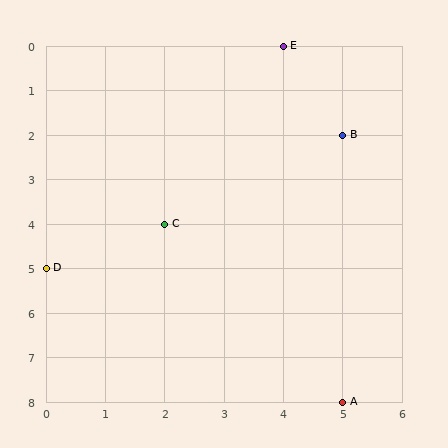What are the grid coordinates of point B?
Point B is at grid coordinates (5, 2).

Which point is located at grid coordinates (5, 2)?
Point B is at (5, 2).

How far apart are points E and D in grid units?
Points E and D are 4 columns and 5 rows apart (about 6.4 grid units diagonally).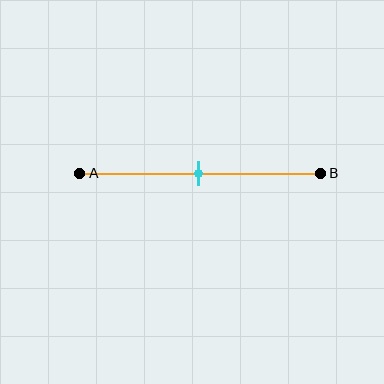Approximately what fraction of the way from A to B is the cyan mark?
The cyan mark is approximately 50% of the way from A to B.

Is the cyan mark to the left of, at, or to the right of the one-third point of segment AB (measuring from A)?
The cyan mark is to the right of the one-third point of segment AB.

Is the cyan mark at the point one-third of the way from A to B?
No, the mark is at about 50% from A, not at the 33% one-third point.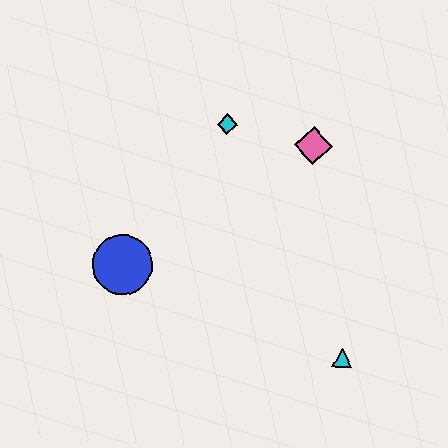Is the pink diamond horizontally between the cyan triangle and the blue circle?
Yes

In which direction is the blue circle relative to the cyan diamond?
The blue circle is below the cyan diamond.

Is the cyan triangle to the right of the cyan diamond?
Yes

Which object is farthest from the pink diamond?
The blue circle is farthest from the pink diamond.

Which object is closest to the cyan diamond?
The pink diamond is closest to the cyan diamond.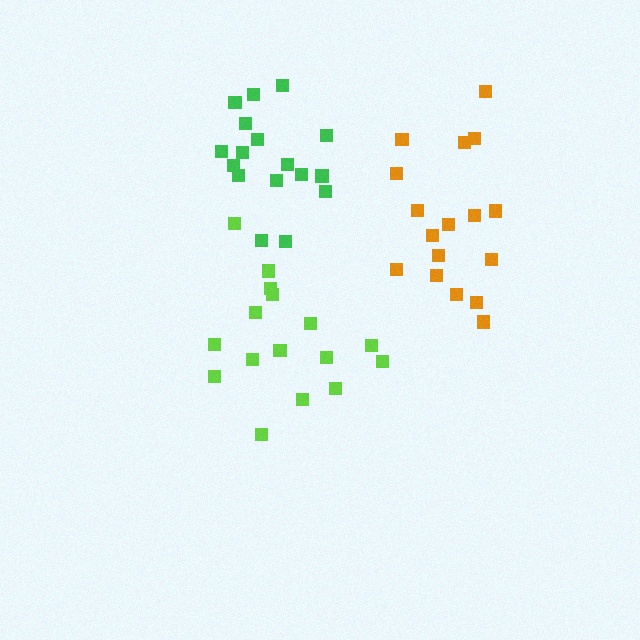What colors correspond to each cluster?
The clusters are colored: green, orange, lime.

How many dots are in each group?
Group 1: 17 dots, Group 2: 17 dots, Group 3: 16 dots (50 total).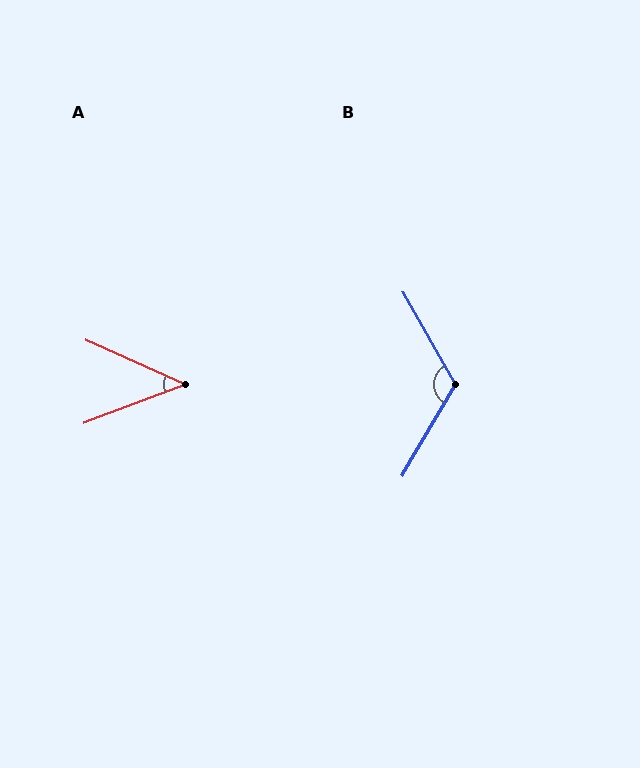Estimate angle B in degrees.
Approximately 120 degrees.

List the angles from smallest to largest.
A (45°), B (120°).